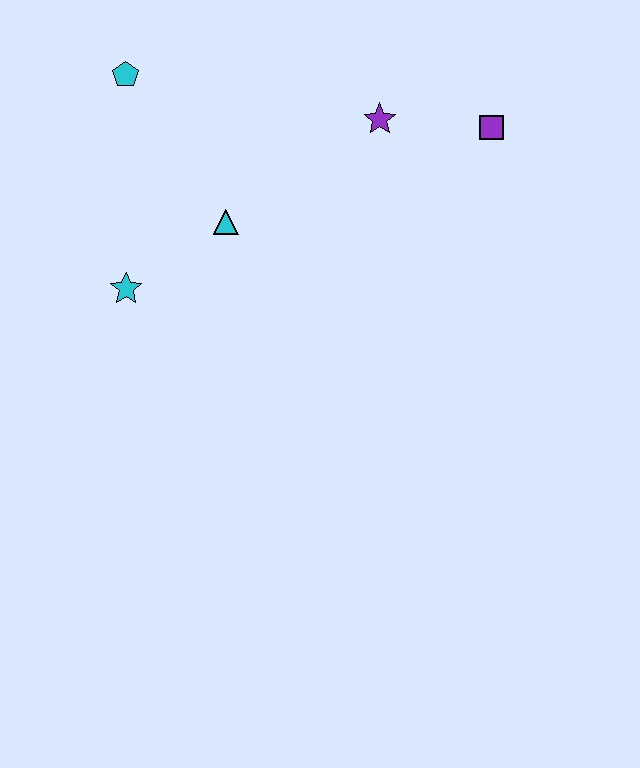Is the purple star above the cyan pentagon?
No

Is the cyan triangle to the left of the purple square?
Yes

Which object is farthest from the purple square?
The cyan star is farthest from the purple square.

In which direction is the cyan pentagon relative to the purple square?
The cyan pentagon is to the left of the purple square.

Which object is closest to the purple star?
The purple square is closest to the purple star.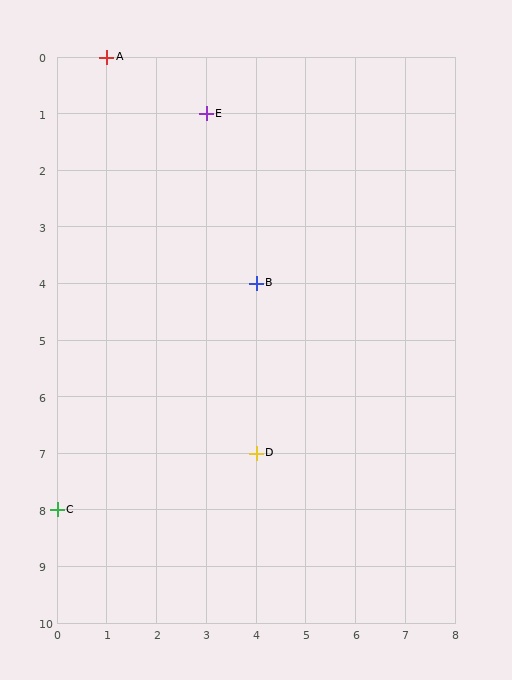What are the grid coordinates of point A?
Point A is at grid coordinates (1, 0).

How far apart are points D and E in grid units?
Points D and E are 1 column and 6 rows apart (about 6.1 grid units diagonally).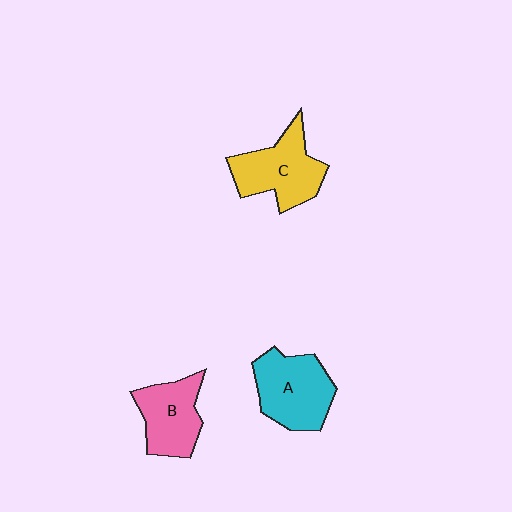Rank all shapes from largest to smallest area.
From largest to smallest: A (cyan), C (yellow), B (pink).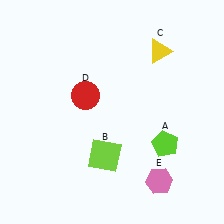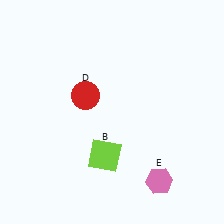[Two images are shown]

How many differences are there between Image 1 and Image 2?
There are 2 differences between the two images.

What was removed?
The lime pentagon (A), the yellow triangle (C) were removed in Image 2.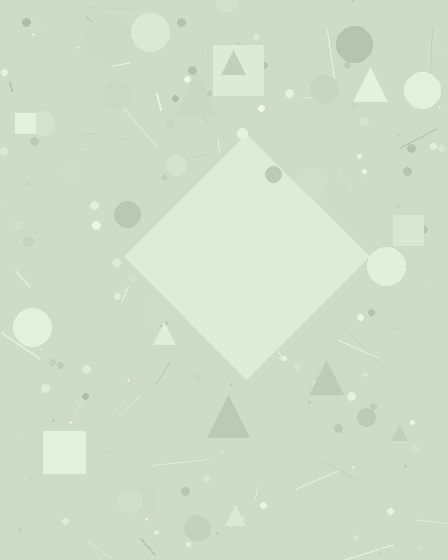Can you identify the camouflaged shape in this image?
The camouflaged shape is a diamond.